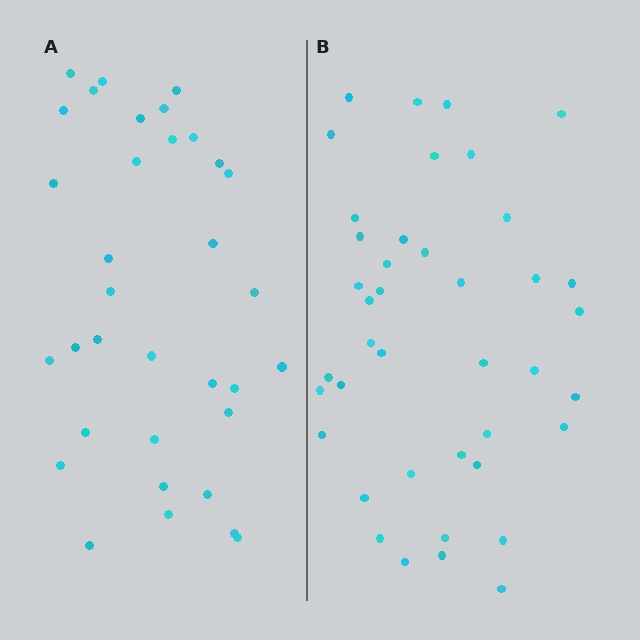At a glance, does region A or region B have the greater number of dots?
Region B (the right region) has more dots.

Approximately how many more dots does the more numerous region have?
Region B has roughly 8 or so more dots than region A.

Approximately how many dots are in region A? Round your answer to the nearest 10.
About 30 dots. (The exact count is 34, which rounds to 30.)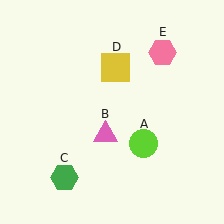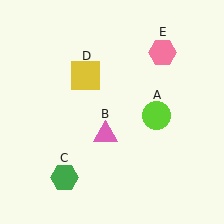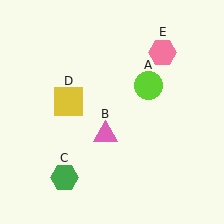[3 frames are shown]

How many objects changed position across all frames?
2 objects changed position: lime circle (object A), yellow square (object D).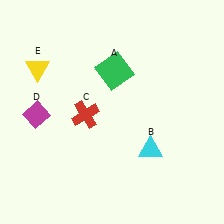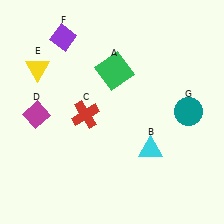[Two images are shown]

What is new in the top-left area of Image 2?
A purple diamond (F) was added in the top-left area of Image 2.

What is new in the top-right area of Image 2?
A teal circle (G) was added in the top-right area of Image 2.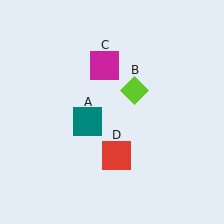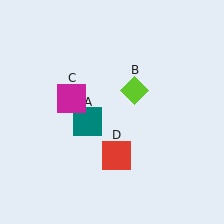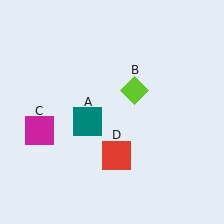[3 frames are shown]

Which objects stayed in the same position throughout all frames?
Teal square (object A) and lime diamond (object B) and red square (object D) remained stationary.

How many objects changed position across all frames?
1 object changed position: magenta square (object C).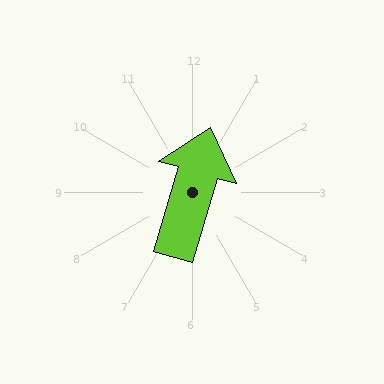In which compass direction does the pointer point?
North.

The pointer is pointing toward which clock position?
Roughly 1 o'clock.